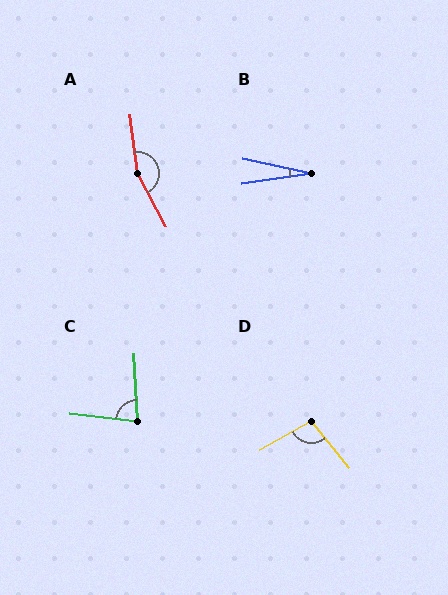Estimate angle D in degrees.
Approximately 100 degrees.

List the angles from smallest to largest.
B (21°), C (81°), D (100°), A (159°).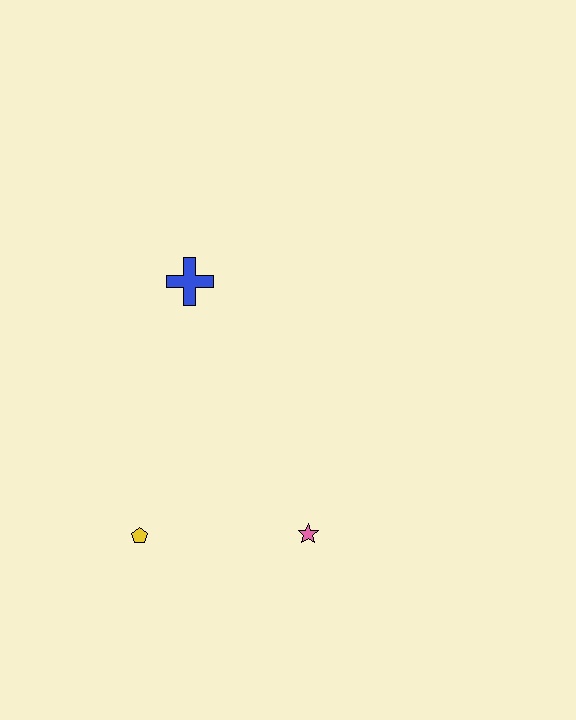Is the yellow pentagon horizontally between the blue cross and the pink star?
No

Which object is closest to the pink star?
The yellow pentagon is closest to the pink star.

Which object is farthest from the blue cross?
The pink star is farthest from the blue cross.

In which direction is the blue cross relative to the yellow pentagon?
The blue cross is above the yellow pentagon.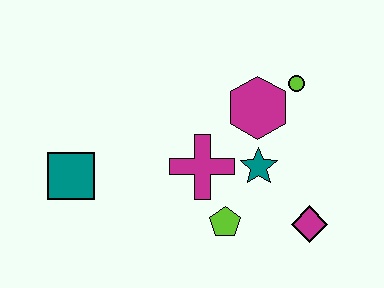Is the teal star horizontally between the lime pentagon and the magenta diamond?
Yes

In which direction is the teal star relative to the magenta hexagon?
The teal star is below the magenta hexagon.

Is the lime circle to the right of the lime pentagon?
Yes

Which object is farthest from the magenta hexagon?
The teal square is farthest from the magenta hexagon.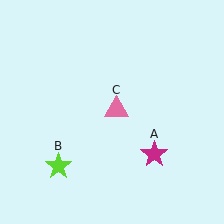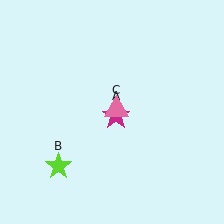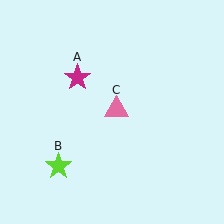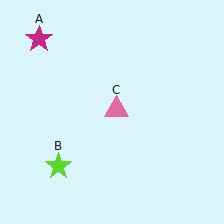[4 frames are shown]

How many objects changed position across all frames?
1 object changed position: magenta star (object A).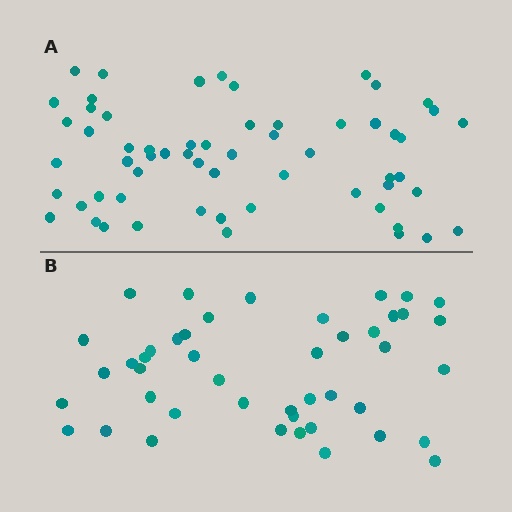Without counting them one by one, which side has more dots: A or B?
Region A (the top region) has more dots.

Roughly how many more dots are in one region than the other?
Region A has approximately 15 more dots than region B.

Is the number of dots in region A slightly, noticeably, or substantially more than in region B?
Region A has noticeably more, but not dramatically so. The ratio is roughly 1.3 to 1.